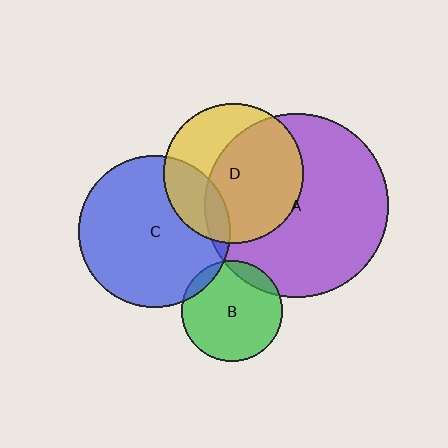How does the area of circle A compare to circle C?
Approximately 1.5 times.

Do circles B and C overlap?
Yes.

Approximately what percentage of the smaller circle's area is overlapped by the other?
Approximately 10%.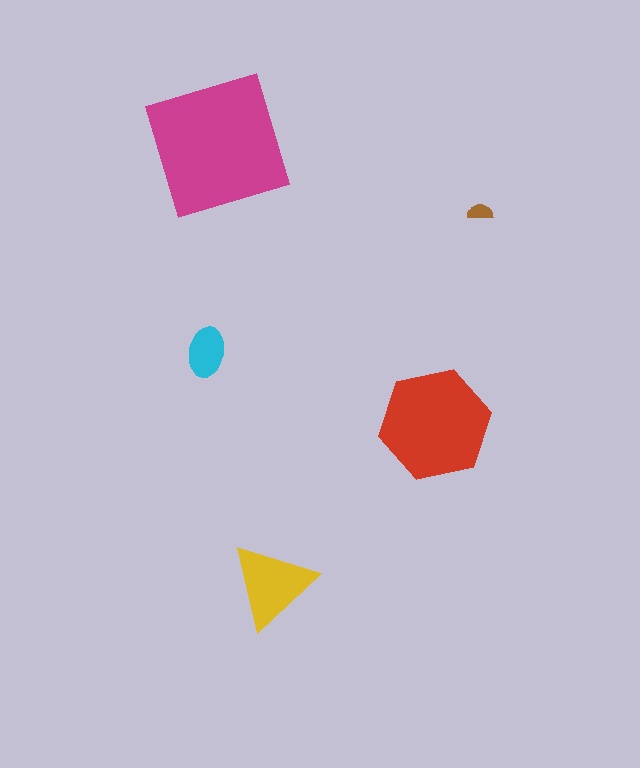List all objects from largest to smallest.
The magenta square, the red hexagon, the yellow triangle, the cyan ellipse, the brown semicircle.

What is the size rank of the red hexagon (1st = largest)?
2nd.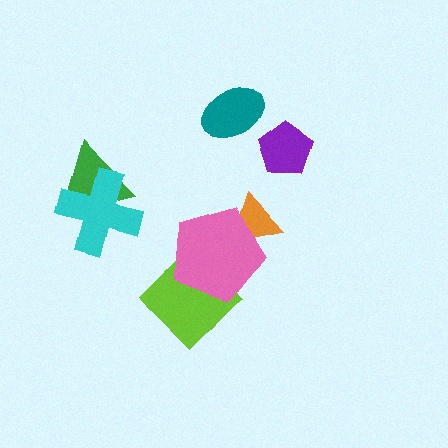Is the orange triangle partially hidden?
Yes, it is partially covered by another shape.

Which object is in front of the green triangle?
The cyan cross is in front of the green triangle.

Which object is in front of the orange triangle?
The pink pentagon is in front of the orange triangle.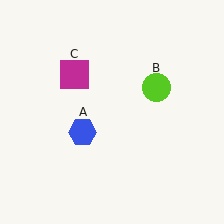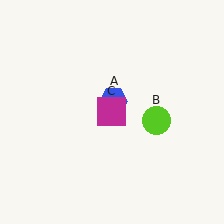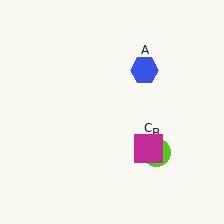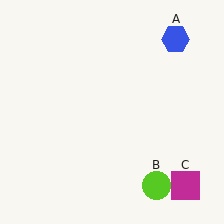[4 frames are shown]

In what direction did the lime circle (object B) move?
The lime circle (object B) moved down.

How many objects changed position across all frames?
3 objects changed position: blue hexagon (object A), lime circle (object B), magenta square (object C).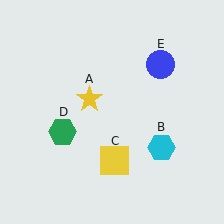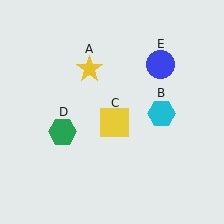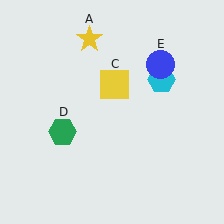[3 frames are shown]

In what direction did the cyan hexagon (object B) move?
The cyan hexagon (object B) moved up.